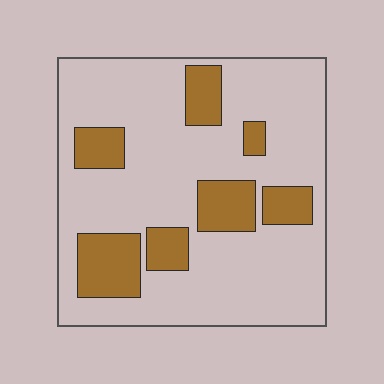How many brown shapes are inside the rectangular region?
7.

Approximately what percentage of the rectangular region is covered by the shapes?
Approximately 20%.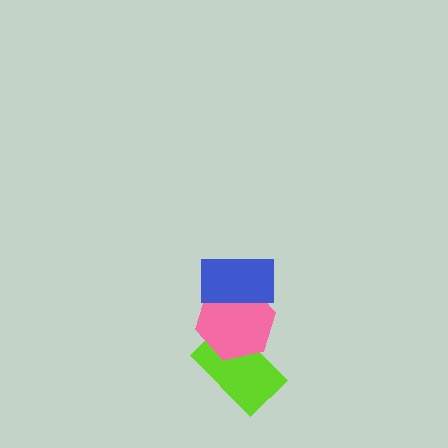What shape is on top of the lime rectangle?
The pink hexagon is on top of the lime rectangle.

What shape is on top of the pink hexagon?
The blue rectangle is on top of the pink hexagon.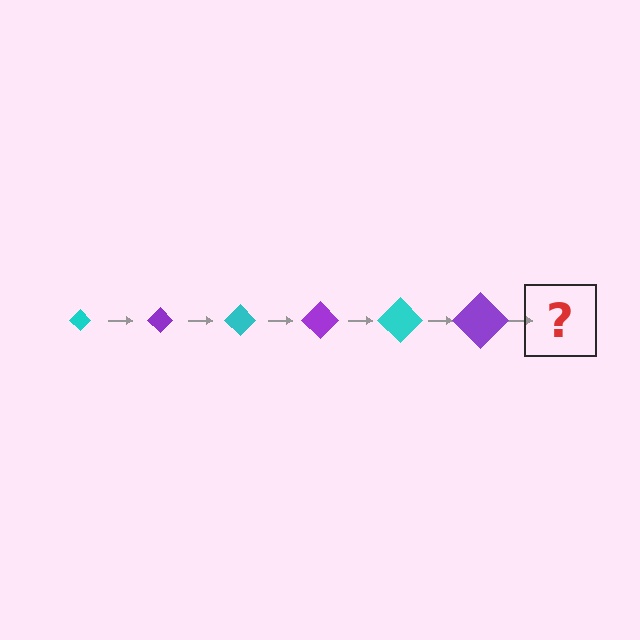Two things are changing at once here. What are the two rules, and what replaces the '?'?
The two rules are that the diamond grows larger each step and the color cycles through cyan and purple. The '?' should be a cyan diamond, larger than the previous one.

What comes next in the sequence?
The next element should be a cyan diamond, larger than the previous one.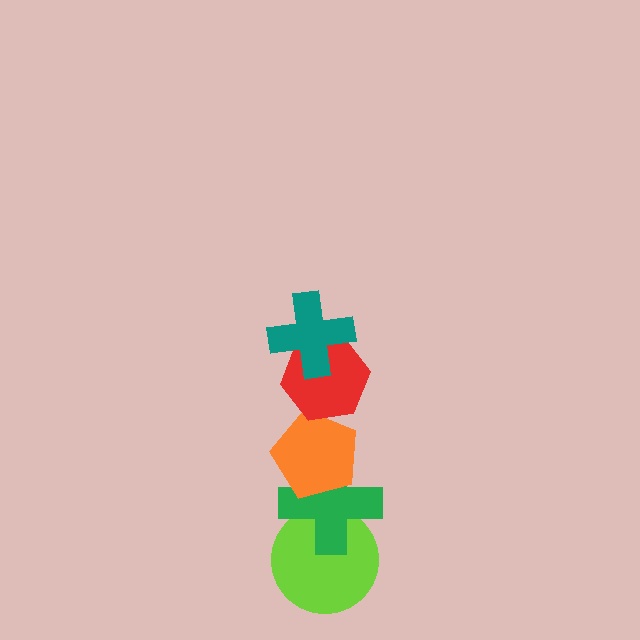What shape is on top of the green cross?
The orange pentagon is on top of the green cross.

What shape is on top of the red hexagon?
The teal cross is on top of the red hexagon.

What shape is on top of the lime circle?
The green cross is on top of the lime circle.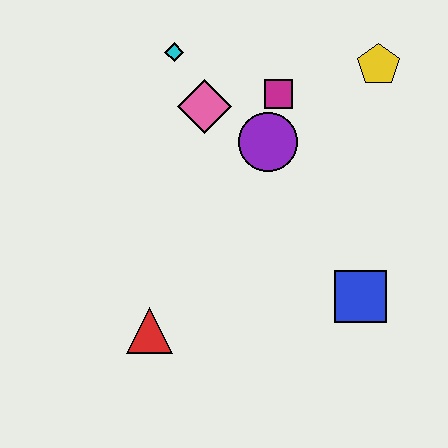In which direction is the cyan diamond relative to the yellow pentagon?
The cyan diamond is to the left of the yellow pentagon.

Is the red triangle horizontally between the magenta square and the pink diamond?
No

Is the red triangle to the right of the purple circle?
No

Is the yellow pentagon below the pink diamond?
No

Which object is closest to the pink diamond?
The cyan diamond is closest to the pink diamond.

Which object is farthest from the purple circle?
The red triangle is farthest from the purple circle.